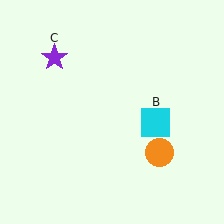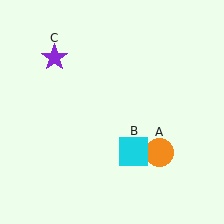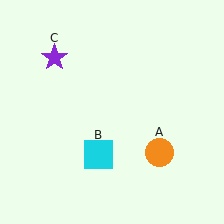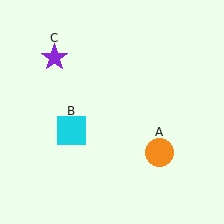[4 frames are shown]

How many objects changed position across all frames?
1 object changed position: cyan square (object B).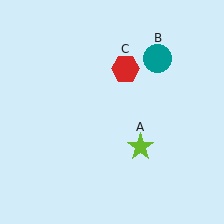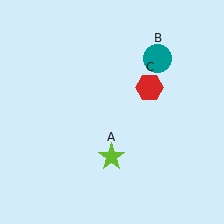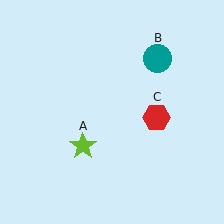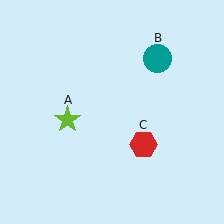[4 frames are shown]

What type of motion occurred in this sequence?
The lime star (object A), red hexagon (object C) rotated clockwise around the center of the scene.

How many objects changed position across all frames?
2 objects changed position: lime star (object A), red hexagon (object C).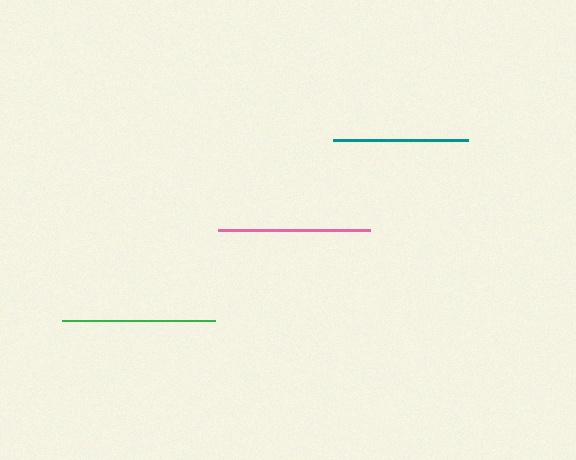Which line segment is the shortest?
The teal line is the shortest at approximately 135 pixels.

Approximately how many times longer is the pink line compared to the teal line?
The pink line is approximately 1.1 times the length of the teal line.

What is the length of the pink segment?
The pink segment is approximately 152 pixels long.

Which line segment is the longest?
The green line is the longest at approximately 153 pixels.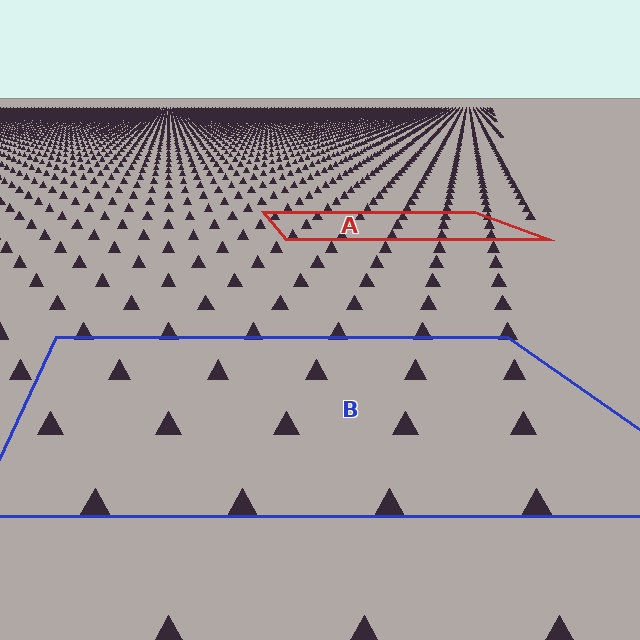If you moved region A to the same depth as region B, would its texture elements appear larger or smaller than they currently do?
They would appear larger. At a closer depth, the same texture elements are projected at a bigger on-screen size.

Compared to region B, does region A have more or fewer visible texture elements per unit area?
Region A has more texture elements per unit area — they are packed more densely because it is farther away.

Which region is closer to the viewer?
Region B is closer. The texture elements there are larger and more spread out.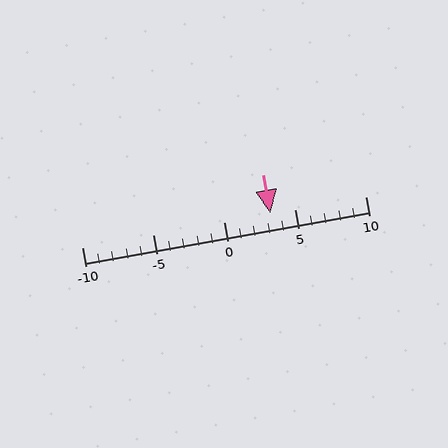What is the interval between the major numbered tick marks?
The major tick marks are spaced 5 units apart.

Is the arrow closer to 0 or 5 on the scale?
The arrow is closer to 5.